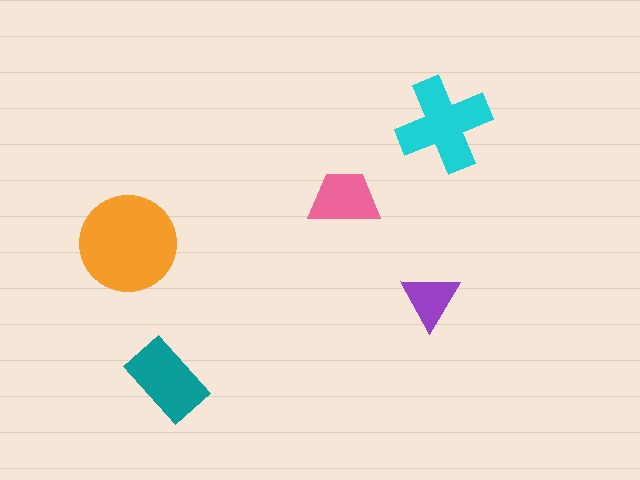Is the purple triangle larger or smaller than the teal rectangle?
Smaller.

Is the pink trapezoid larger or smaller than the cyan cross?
Smaller.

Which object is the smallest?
The purple triangle.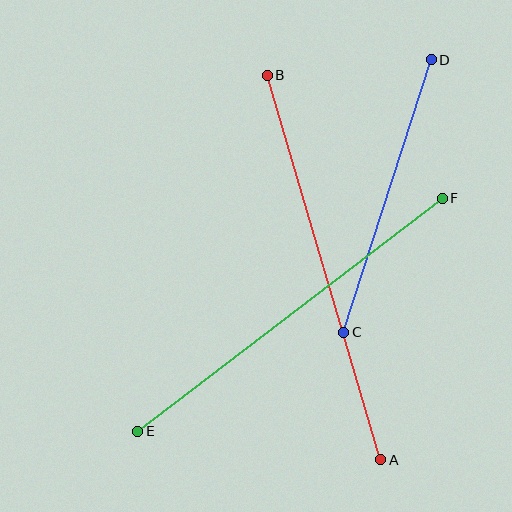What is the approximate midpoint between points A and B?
The midpoint is at approximately (324, 267) pixels.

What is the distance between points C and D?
The distance is approximately 286 pixels.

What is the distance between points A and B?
The distance is approximately 401 pixels.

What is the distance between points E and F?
The distance is approximately 383 pixels.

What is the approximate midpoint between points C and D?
The midpoint is at approximately (388, 196) pixels.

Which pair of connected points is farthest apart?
Points A and B are farthest apart.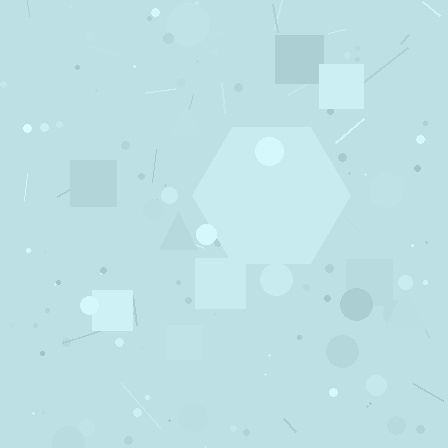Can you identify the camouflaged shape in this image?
The camouflaged shape is a hexagon.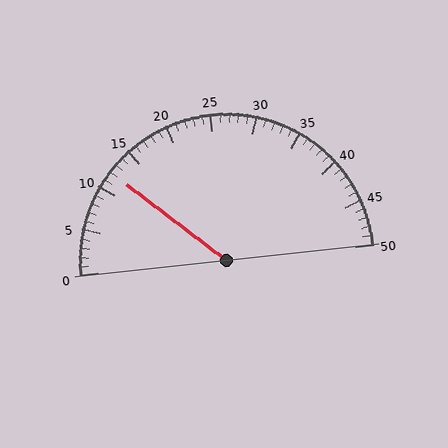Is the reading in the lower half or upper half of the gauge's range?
The reading is in the lower half of the range (0 to 50).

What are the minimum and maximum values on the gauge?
The gauge ranges from 0 to 50.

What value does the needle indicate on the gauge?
The needle indicates approximately 12.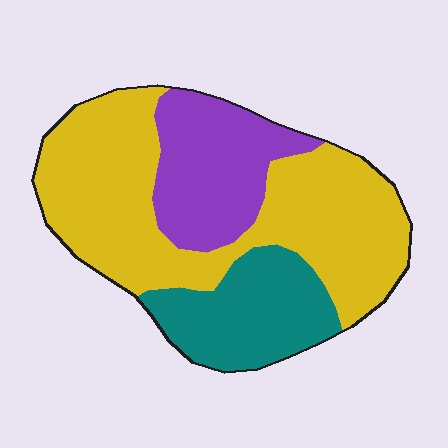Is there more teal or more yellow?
Yellow.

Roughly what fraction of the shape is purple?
Purple covers 23% of the shape.